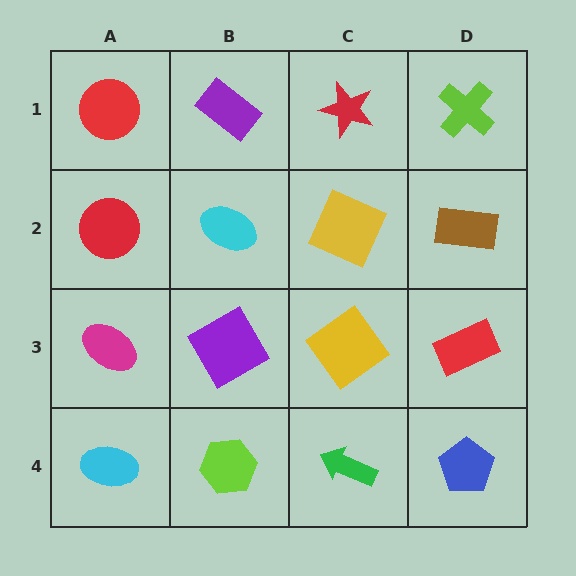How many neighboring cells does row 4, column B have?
3.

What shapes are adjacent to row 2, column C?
A red star (row 1, column C), a yellow diamond (row 3, column C), a cyan ellipse (row 2, column B), a brown rectangle (row 2, column D).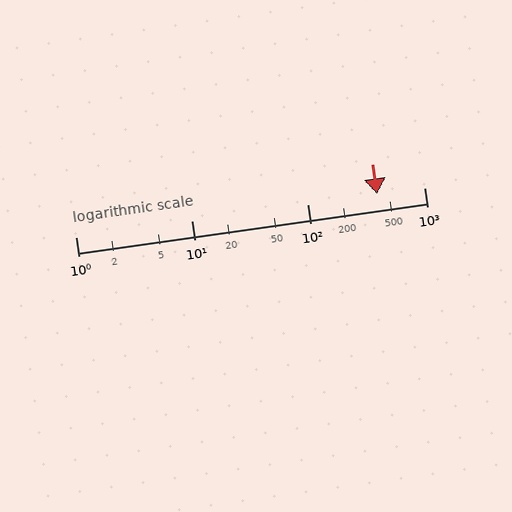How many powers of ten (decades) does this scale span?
The scale spans 3 decades, from 1 to 1000.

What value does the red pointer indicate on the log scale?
The pointer indicates approximately 390.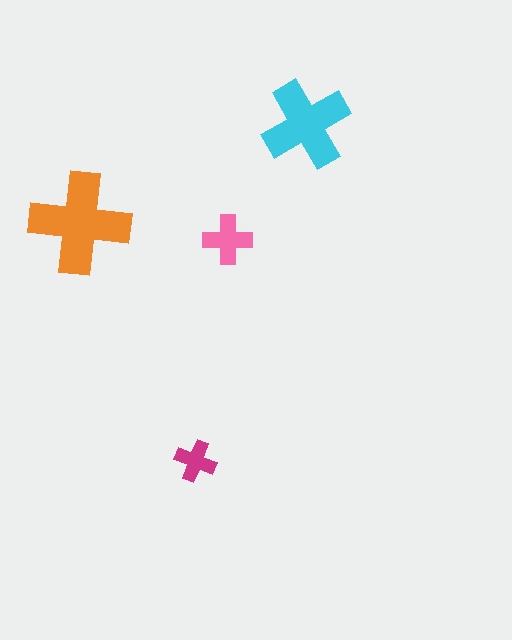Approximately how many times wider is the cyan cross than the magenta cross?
About 2 times wider.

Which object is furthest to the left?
The orange cross is leftmost.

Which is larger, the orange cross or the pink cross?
The orange one.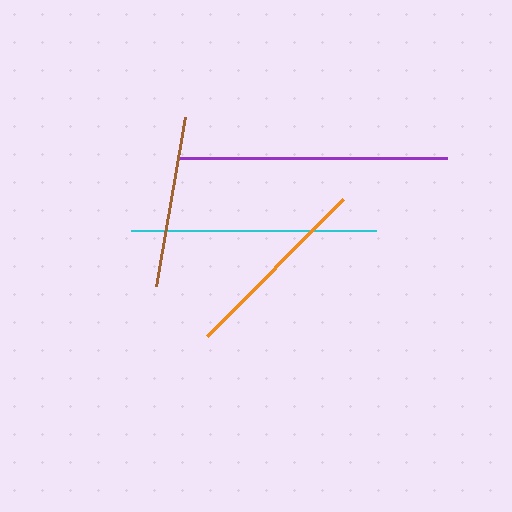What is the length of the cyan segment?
The cyan segment is approximately 245 pixels long.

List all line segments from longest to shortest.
From longest to shortest: purple, cyan, orange, brown.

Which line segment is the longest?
The purple line is the longest at approximately 267 pixels.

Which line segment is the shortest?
The brown line is the shortest at approximately 171 pixels.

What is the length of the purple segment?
The purple segment is approximately 267 pixels long.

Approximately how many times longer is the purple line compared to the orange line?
The purple line is approximately 1.4 times the length of the orange line.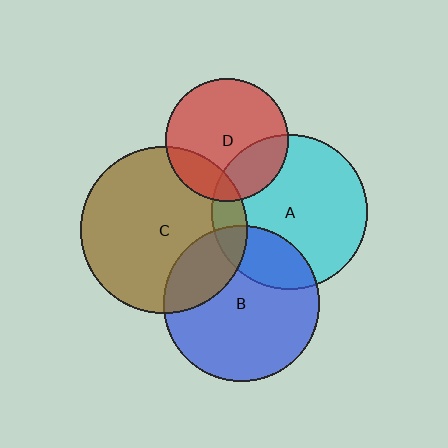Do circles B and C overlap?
Yes.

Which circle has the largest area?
Circle C (brown).